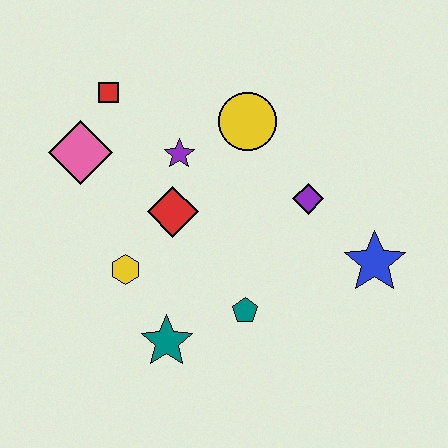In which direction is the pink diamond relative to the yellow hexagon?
The pink diamond is above the yellow hexagon.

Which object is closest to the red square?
The pink diamond is closest to the red square.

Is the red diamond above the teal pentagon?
Yes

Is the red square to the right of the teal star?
No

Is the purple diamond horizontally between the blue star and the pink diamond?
Yes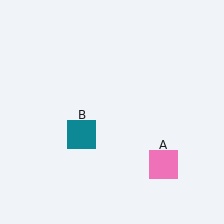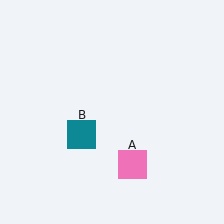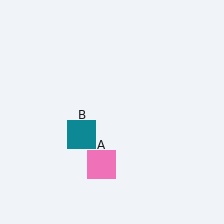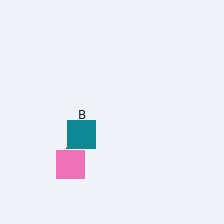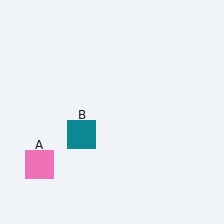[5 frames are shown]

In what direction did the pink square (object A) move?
The pink square (object A) moved left.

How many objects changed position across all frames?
1 object changed position: pink square (object A).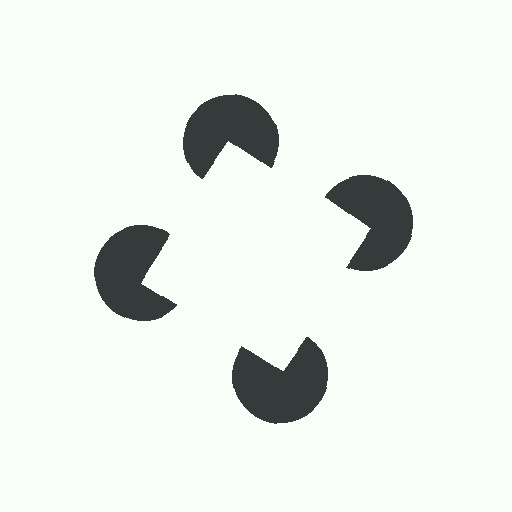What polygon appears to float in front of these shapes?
An illusory square — its edges are inferred from the aligned wedge cuts in the pac-man discs, not physically drawn.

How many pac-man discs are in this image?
There are 4 — one at each vertex of the illusory square.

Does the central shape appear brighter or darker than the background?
It typically appears slightly brighter than the background, even though no actual brightness change is drawn.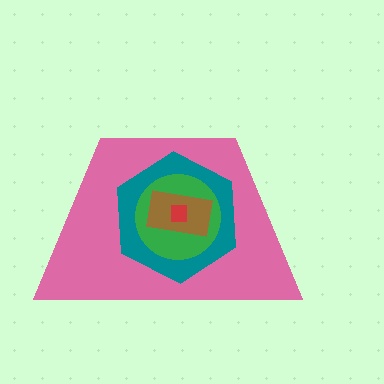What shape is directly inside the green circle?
The brown rectangle.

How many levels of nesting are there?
5.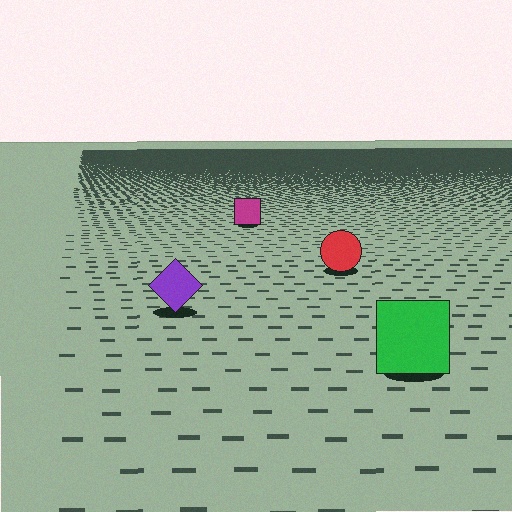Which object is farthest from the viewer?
The magenta square is farthest from the viewer. It appears smaller and the ground texture around it is denser.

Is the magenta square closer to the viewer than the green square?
No. The green square is closer — you can tell from the texture gradient: the ground texture is coarser near it.